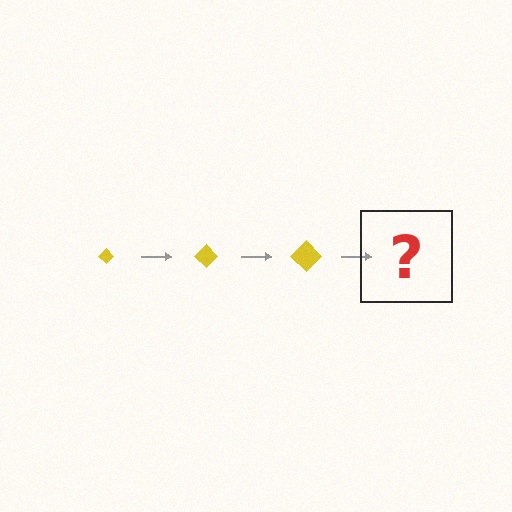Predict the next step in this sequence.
The next step is a yellow diamond, larger than the previous one.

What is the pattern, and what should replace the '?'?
The pattern is that the diamond gets progressively larger each step. The '?' should be a yellow diamond, larger than the previous one.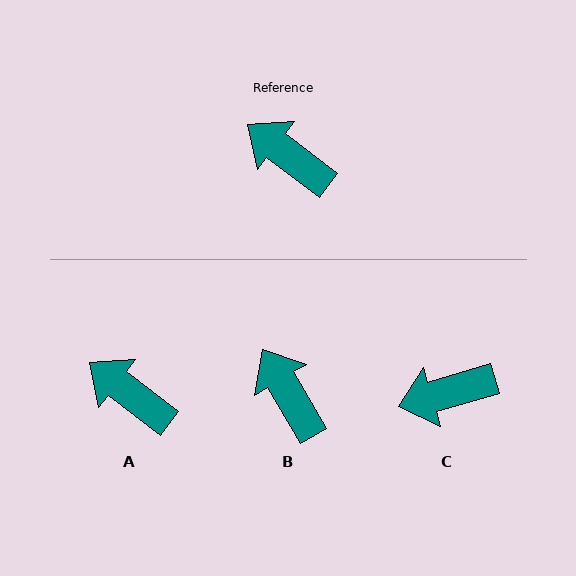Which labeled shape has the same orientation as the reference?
A.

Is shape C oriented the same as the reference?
No, it is off by about 54 degrees.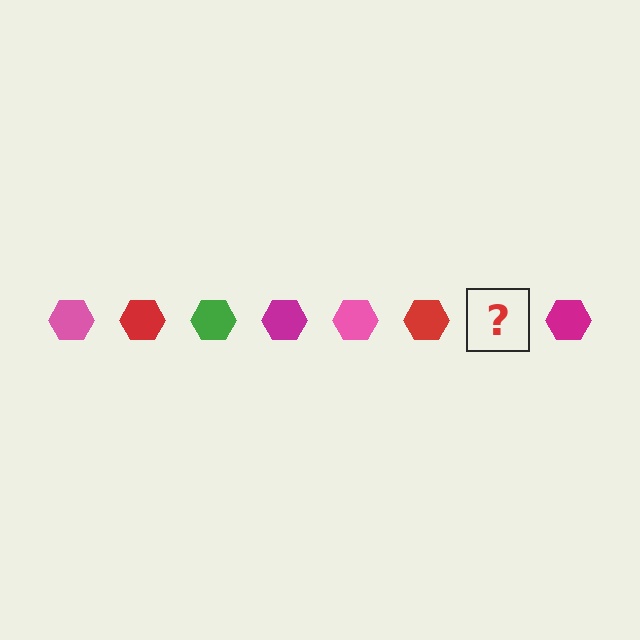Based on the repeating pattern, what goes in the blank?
The blank should be a green hexagon.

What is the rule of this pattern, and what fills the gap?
The rule is that the pattern cycles through pink, red, green, magenta hexagons. The gap should be filled with a green hexagon.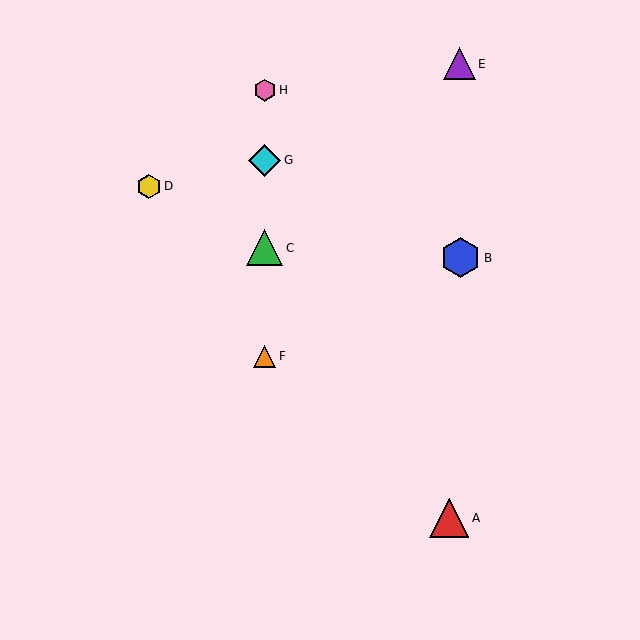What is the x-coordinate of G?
Object G is at x≈265.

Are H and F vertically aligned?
Yes, both are at x≈265.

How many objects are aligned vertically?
4 objects (C, F, G, H) are aligned vertically.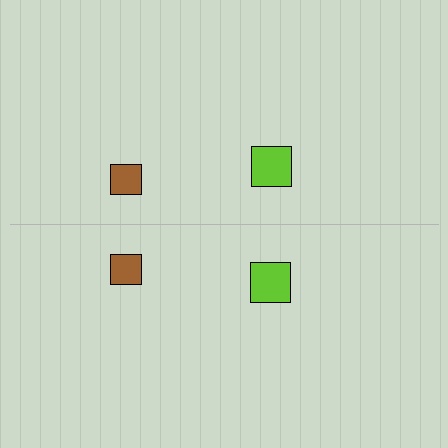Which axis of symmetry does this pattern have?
The pattern has a horizontal axis of symmetry running through the center of the image.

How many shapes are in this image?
There are 4 shapes in this image.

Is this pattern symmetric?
Yes, this pattern has bilateral (reflection) symmetry.